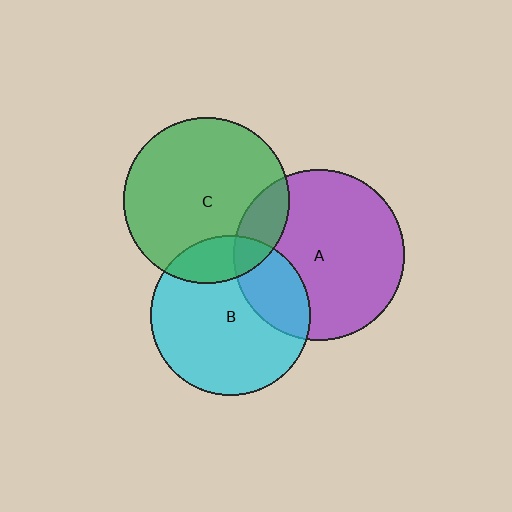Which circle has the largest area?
Circle A (purple).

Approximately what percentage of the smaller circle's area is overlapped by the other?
Approximately 20%.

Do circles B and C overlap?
Yes.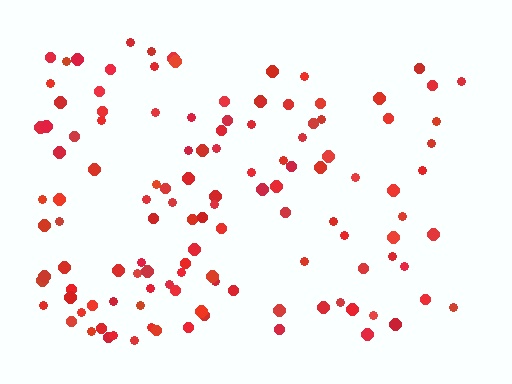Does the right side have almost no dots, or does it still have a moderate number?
Still a moderate number, just noticeably fewer than the left.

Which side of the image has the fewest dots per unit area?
The right.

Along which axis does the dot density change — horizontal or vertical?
Horizontal.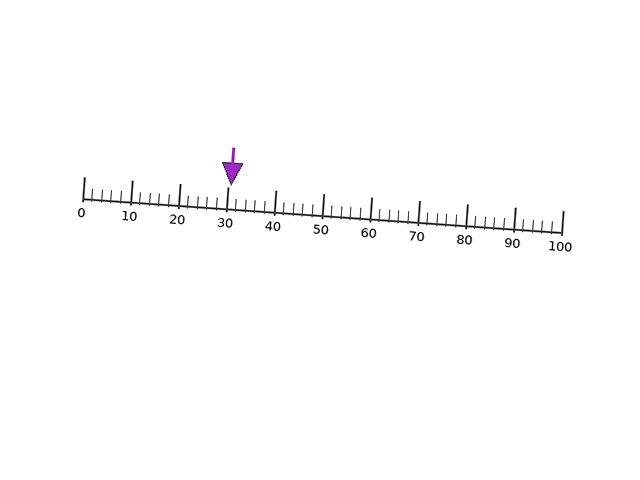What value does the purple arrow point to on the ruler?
The purple arrow points to approximately 31.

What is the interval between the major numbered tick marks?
The major tick marks are spaced 10 units apart.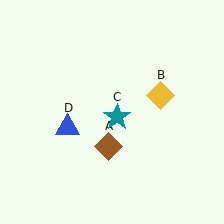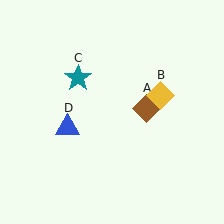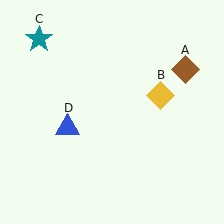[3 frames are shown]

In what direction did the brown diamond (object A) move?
The brown diamond (object A) moved up and to the right.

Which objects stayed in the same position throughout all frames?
Yellow diamond (object B) and blue triangle (object D) remained stationary.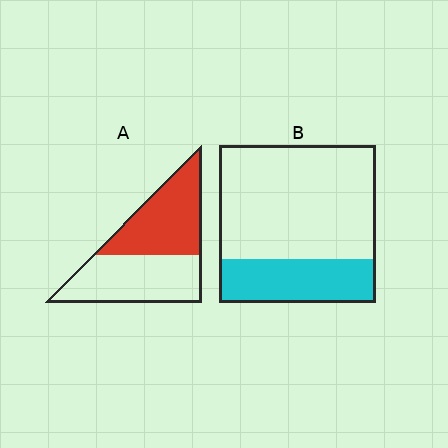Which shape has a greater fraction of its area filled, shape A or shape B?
Shape A.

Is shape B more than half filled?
No.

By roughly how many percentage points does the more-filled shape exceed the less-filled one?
By roughly 20 percentage points (A over B).